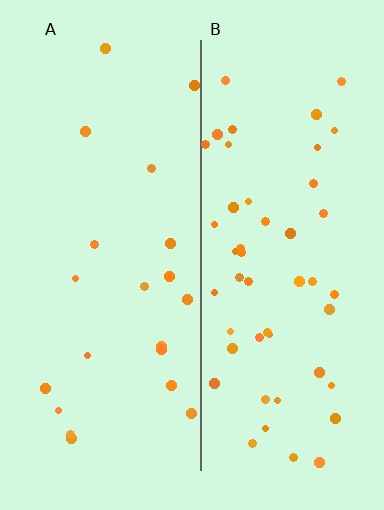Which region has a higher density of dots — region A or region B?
B (the right).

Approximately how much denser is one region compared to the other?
Approximately 2.4× — region B over region A.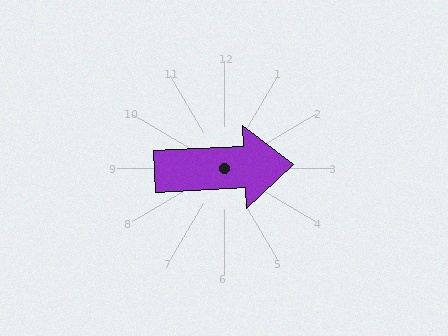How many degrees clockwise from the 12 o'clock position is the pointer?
Approximately 87 degrees.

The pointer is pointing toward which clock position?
Roughly 3 o'clock.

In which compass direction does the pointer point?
East.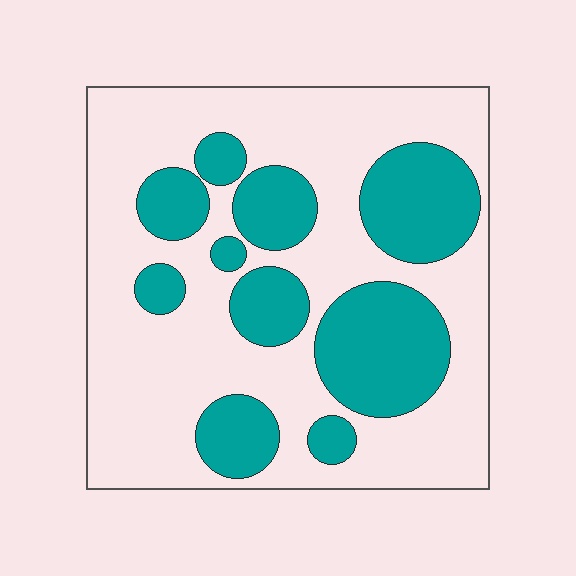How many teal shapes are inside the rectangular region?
10.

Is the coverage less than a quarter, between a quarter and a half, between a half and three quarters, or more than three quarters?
Between a quarter and a half.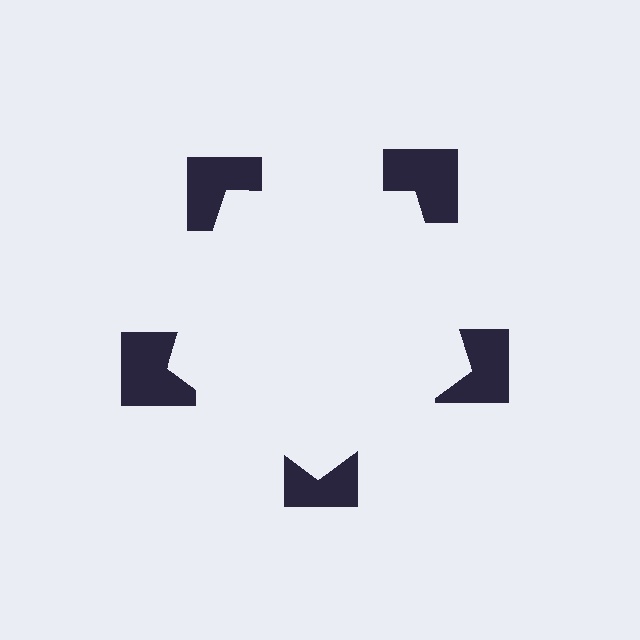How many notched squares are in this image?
There are 5 — one at each vertex of the illusory pentagon.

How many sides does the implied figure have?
5 sides.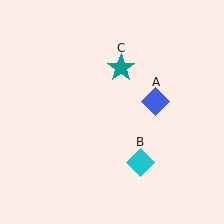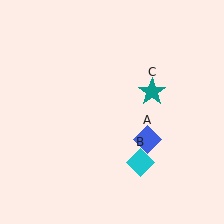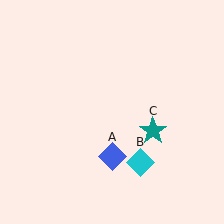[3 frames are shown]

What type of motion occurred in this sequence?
The blue diamond (object A), teal star (object C) rotated clockwise around the center of the scene.